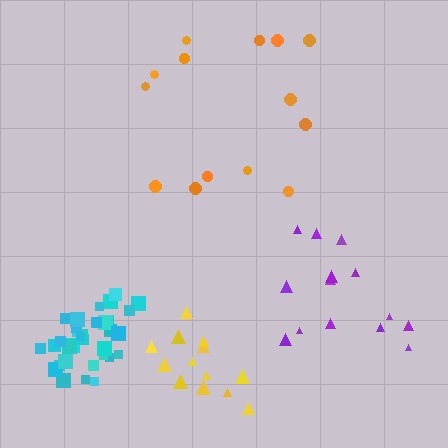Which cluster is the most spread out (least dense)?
Orange.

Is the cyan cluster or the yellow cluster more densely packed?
Cyan.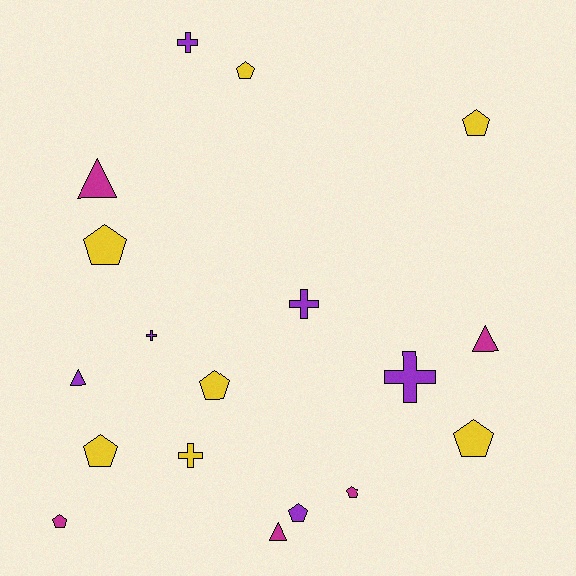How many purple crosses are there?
There are 4 purple crosses.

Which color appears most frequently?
Yellow, with 7 objects.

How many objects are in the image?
There are 18 objects.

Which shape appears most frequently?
Pentagon, with 9 objects.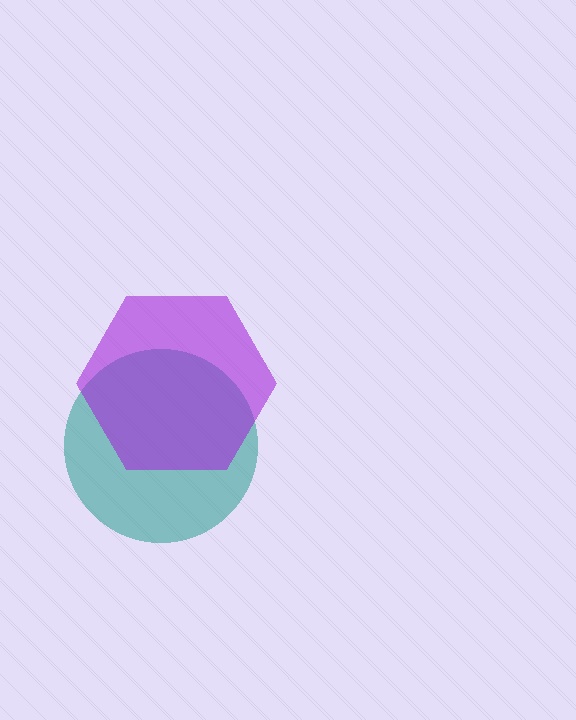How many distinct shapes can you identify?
There are 2 distinct shapes: a teal circle, a purple hexagon.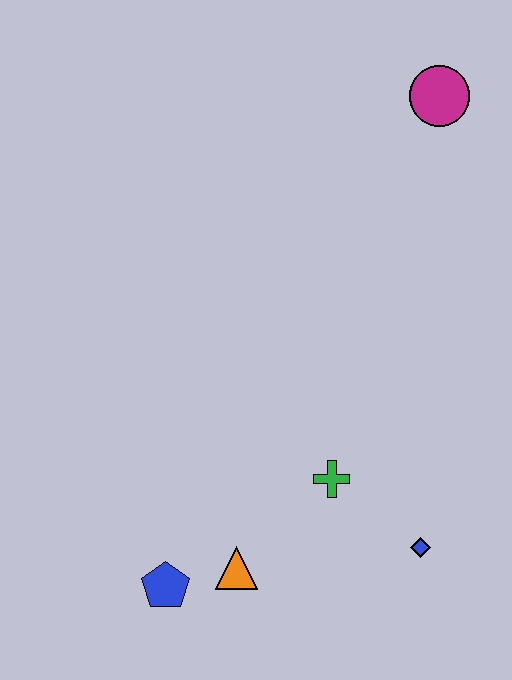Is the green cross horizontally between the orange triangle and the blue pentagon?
No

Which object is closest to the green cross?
The blue diamond is closest to the green cross.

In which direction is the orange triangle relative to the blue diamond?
The orange triangle is to the left of the blue diamond.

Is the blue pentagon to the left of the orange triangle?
Yes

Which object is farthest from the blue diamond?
The magenta circle is farthest from the blue diamond.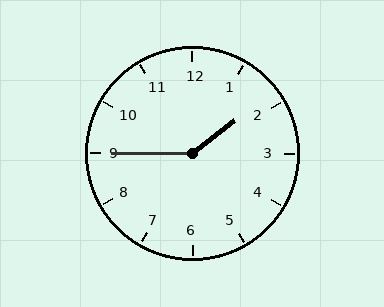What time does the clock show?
1:45.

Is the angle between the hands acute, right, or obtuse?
It is obtuse.